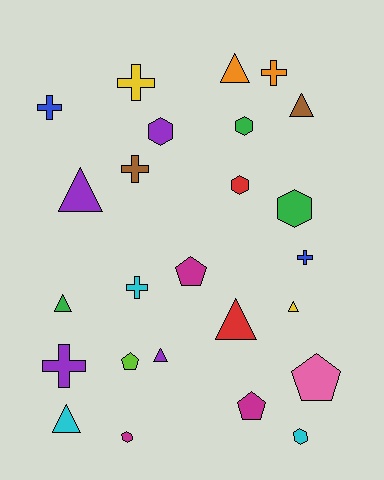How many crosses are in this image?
There are 7 crosses.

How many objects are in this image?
There are 25 objects.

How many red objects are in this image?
There are 2 red objects.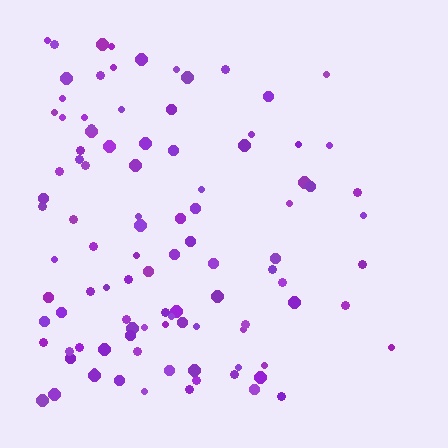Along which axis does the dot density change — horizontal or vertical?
Horizontal.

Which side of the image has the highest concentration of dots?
The left.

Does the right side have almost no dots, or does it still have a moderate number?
Still a moderate number, just noticeably fewer than the left.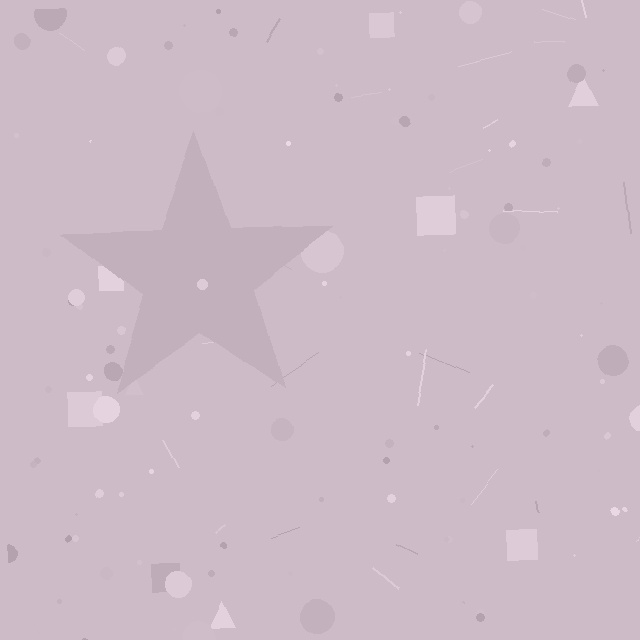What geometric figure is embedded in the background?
A star is embedded in the background.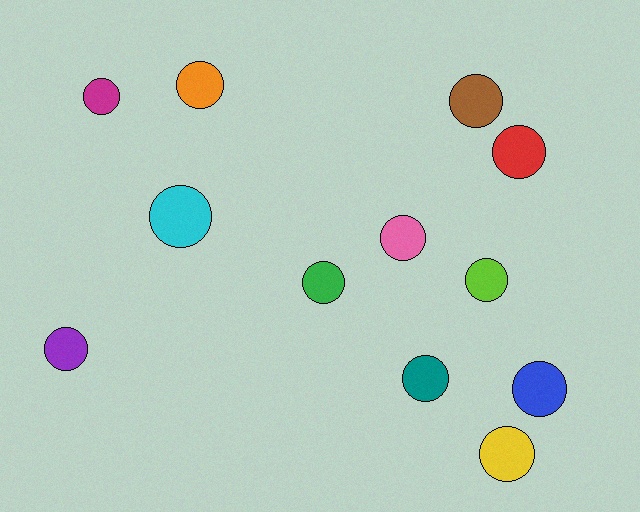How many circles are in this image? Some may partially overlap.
There are 12 circles.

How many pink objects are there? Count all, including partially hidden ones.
There is 1 pink object.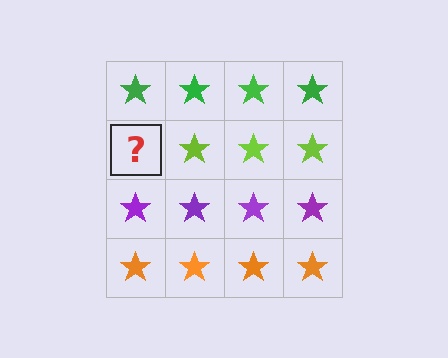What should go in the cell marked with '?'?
The missing cell should contain a lime star.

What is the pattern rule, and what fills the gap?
The rule is that each row has a consistent color. The gap should be filled with a lime star.